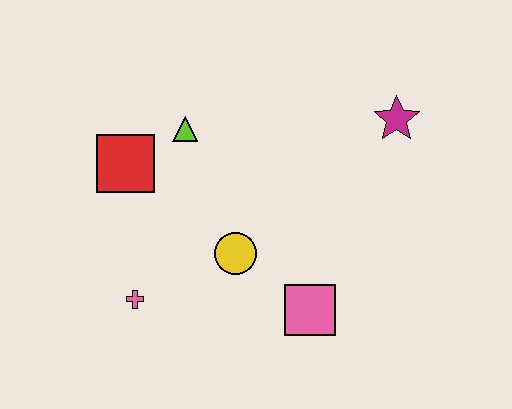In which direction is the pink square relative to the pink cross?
The pink square is to the right of the pink cross.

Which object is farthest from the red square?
The magenta star is farthest from the red square.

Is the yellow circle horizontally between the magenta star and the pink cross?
Yes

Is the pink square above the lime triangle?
No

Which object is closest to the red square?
The lime triangle is closest to the red square.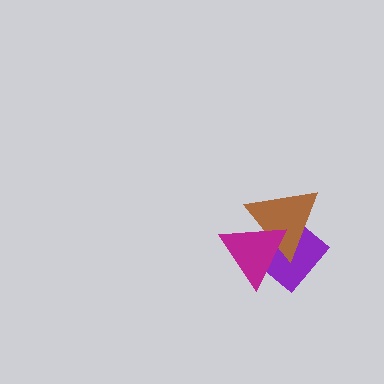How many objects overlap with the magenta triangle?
2 objects overlap with the magenta triangle.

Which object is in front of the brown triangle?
The magenta triangle is in front of the brown triangle.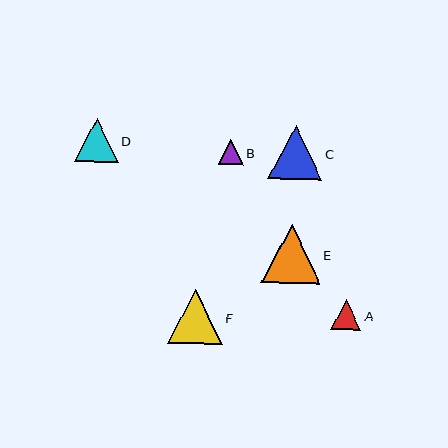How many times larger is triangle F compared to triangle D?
Triangle F is approximately 1.2 times the size of triangle D.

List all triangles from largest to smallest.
From largest to smallest: E, F, C, D, A, B.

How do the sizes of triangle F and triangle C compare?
Triangle F and triangle C are approximately the same size.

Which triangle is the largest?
Triangle E is the largest with a size of approximately 59 pixels.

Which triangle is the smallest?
Triangle B is the smallest with a size of approximately 25 pixels.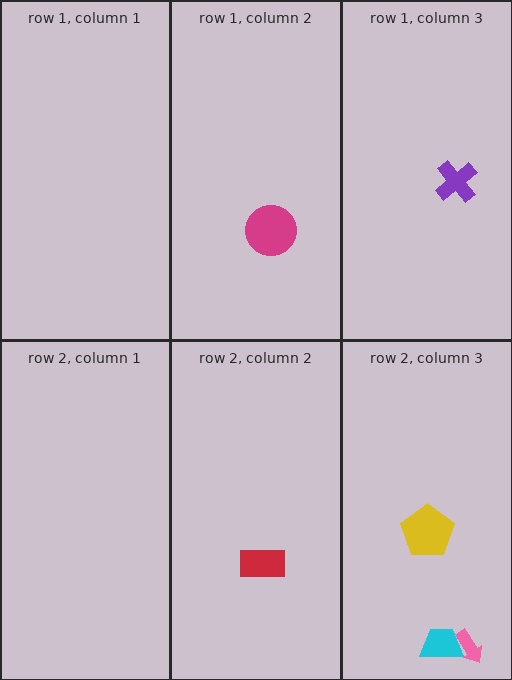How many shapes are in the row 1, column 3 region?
1.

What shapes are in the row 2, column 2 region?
The red rectangle.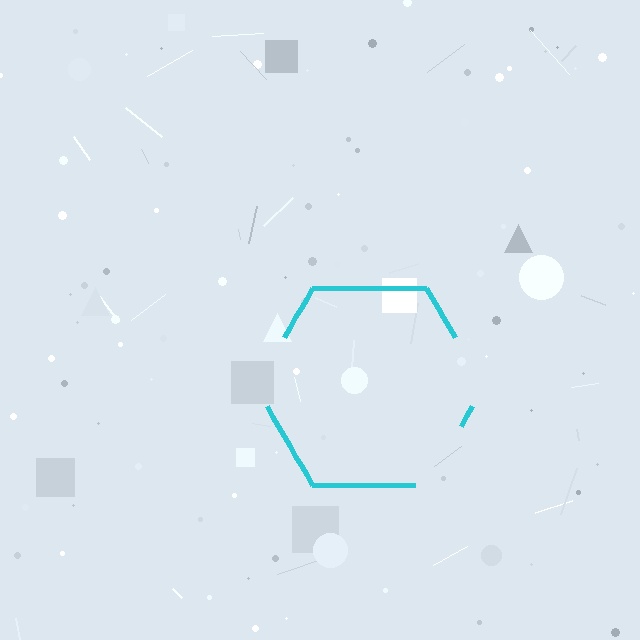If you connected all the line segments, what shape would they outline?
They would outline a hexagon.